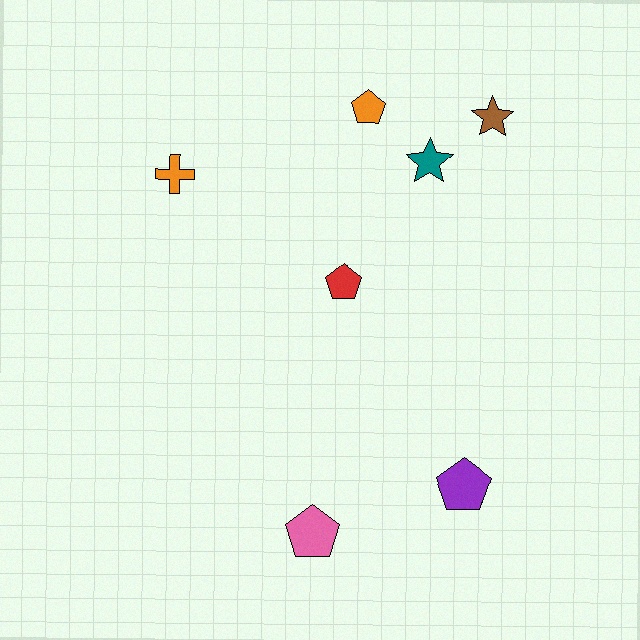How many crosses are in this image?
There is 1 cross.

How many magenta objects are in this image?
There are no magenta objects.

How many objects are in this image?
There are 7 objects.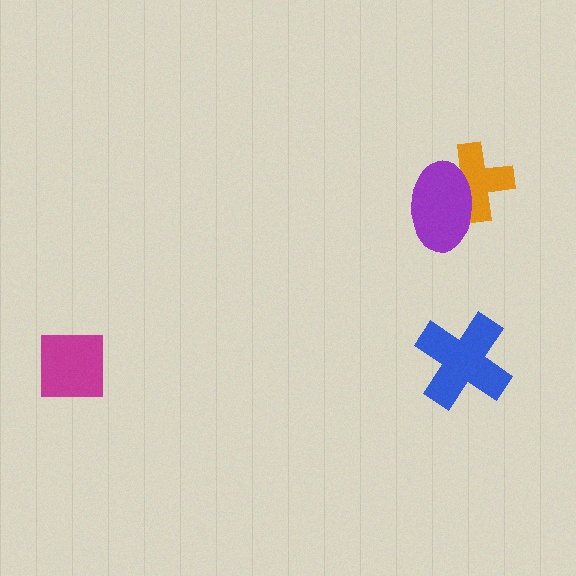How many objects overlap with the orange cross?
1 object overlaps with the orange cross.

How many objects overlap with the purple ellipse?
1 object overlaps with the purple ellipse.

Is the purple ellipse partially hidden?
No, no other shape covers it.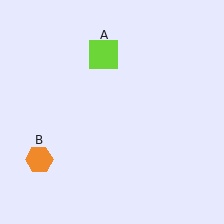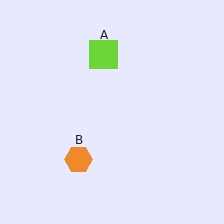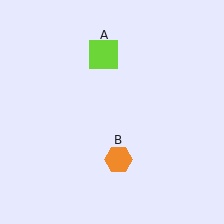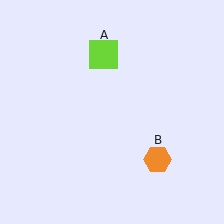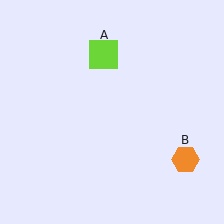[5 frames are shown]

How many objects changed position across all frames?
1 object changed position: orange hexagon (object B).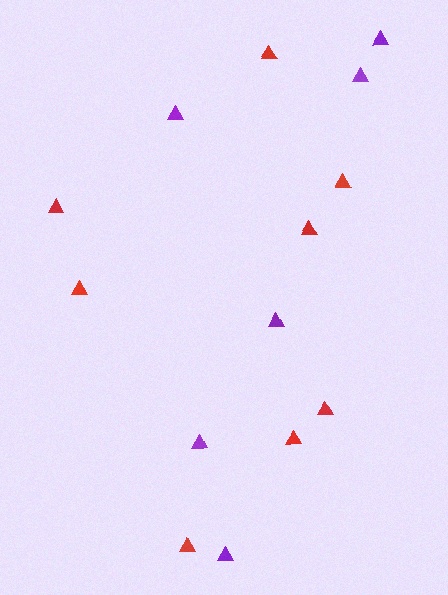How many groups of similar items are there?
There are 2 groups: one group of red triangles (8) and one group of purple triangles (6).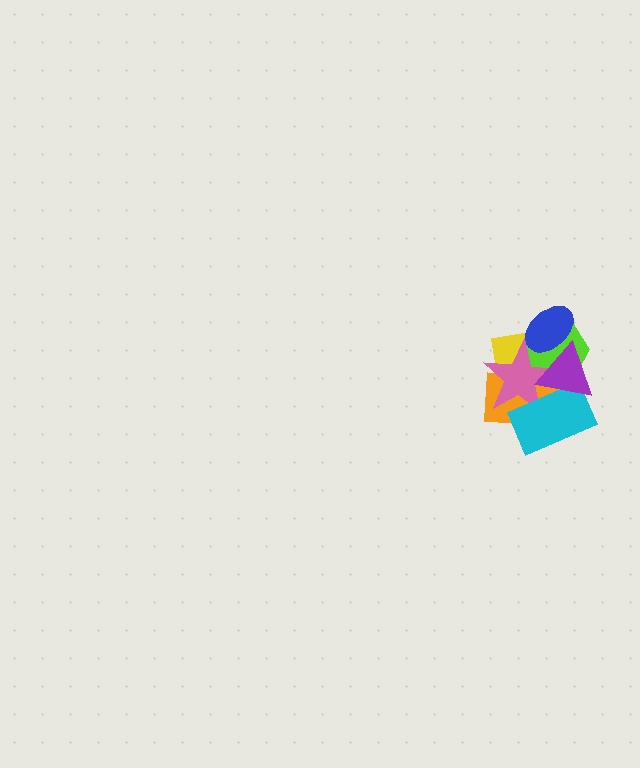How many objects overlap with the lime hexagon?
5 objects overlap with the lime hexagon.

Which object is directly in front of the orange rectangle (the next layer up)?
The lime hexagon is directly in front of the orange rectangle.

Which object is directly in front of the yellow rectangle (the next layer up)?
The orange rectangle is directly in front of the yellow rectangle.